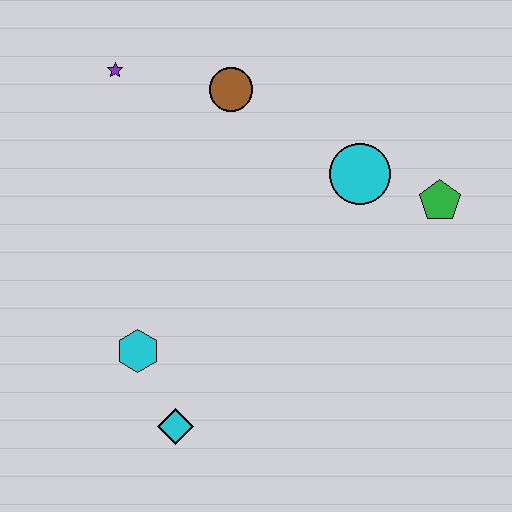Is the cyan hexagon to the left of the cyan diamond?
Yes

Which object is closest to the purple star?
The brown circle is closest to the purple star.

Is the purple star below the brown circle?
No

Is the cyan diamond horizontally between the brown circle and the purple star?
Yes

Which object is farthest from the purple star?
The cyan diamond is farthest from the purple star.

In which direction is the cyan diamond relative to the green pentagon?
The cyan diamond is to the left of the green pentagon.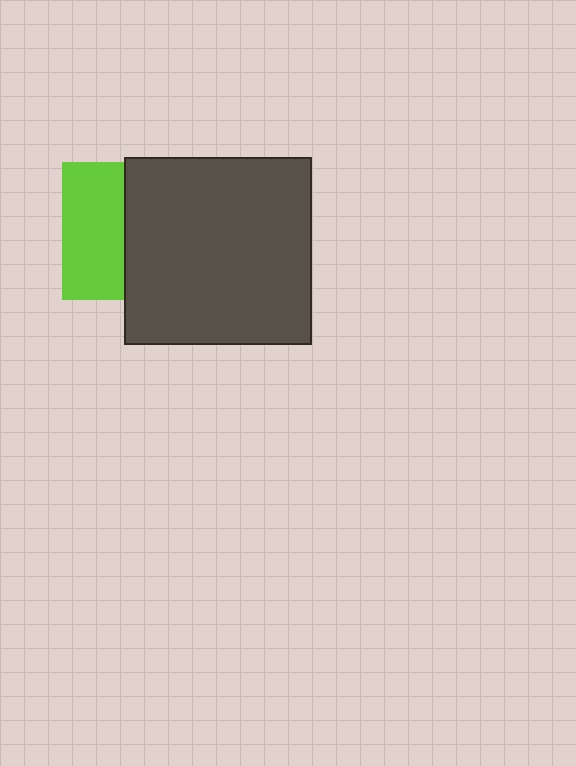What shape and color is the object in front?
The object in front is a dark gray square.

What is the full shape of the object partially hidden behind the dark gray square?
The partially hidden object is a lime square.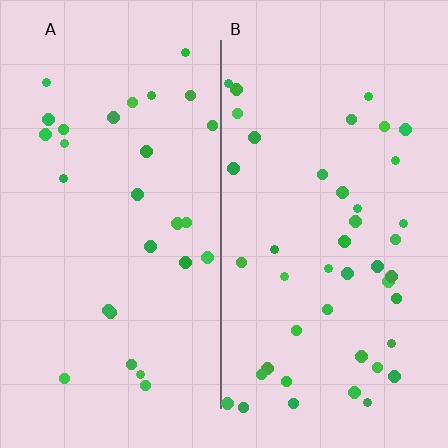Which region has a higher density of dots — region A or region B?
B (the right).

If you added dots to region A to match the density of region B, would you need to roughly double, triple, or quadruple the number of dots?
Approximately double.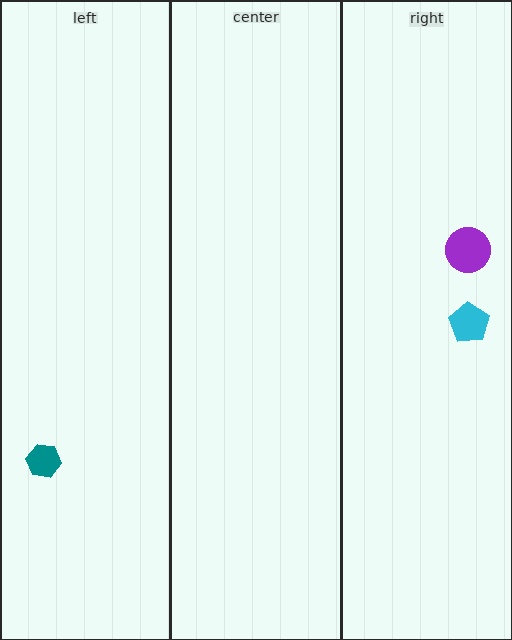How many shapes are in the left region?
1.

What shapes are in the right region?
The cyan pentagon, the purple circle.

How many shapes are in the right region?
2.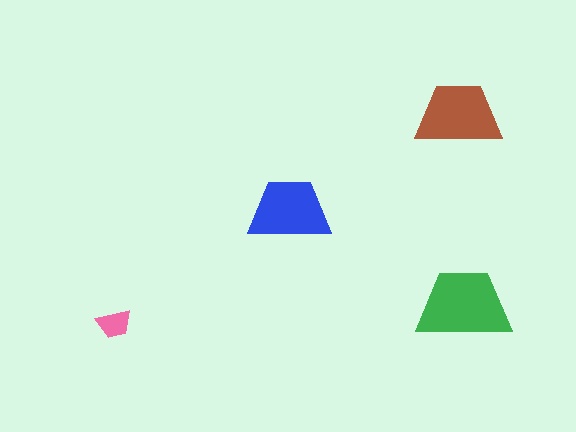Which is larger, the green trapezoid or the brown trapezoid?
The green one.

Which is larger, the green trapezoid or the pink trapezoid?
The green one.